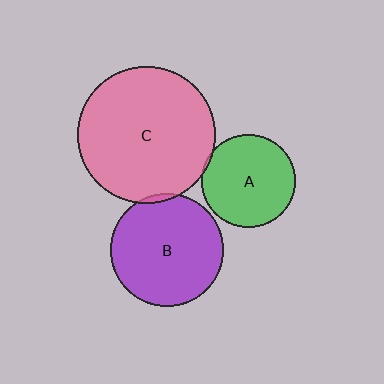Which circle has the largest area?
Circle C (pink).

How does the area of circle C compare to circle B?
Approximately 1.5 times.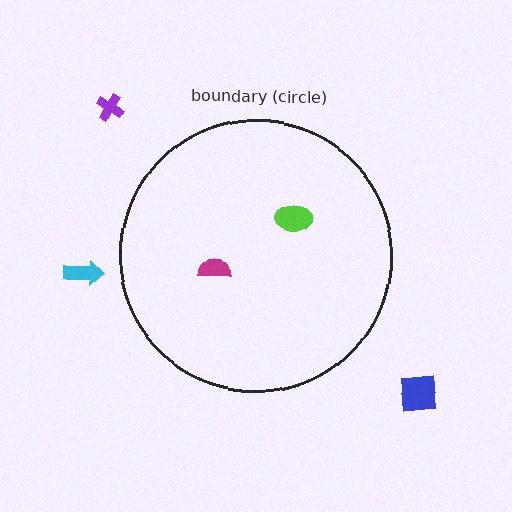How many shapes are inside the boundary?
2 inside, 3 outside.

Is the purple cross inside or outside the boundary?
Outside.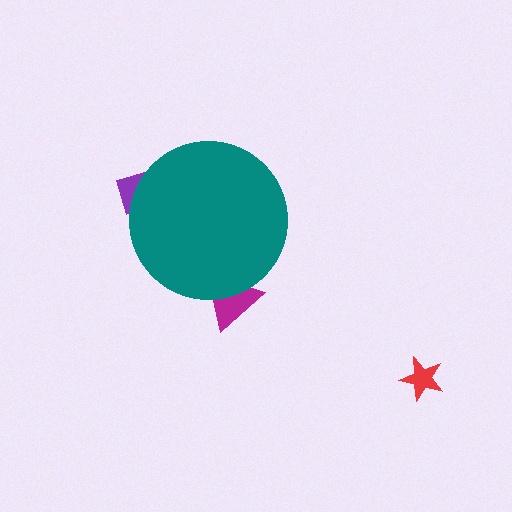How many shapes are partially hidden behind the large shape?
2 shapes are partially hidden.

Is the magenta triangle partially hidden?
Yes, the magenta triangle is partially hidden behind the teal circle.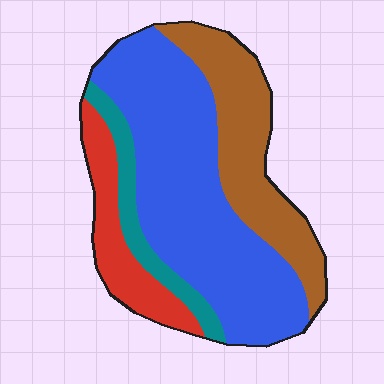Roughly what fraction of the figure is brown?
Brown covers 25% of the figure.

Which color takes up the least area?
Teal, at roughly 10%.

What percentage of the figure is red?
Red takes up less than a quarter of the figure.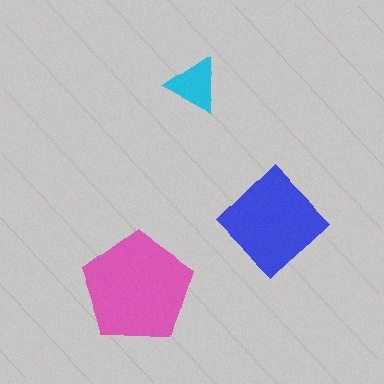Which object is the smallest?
The cyan triangle.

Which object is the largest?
The pink pentagon.